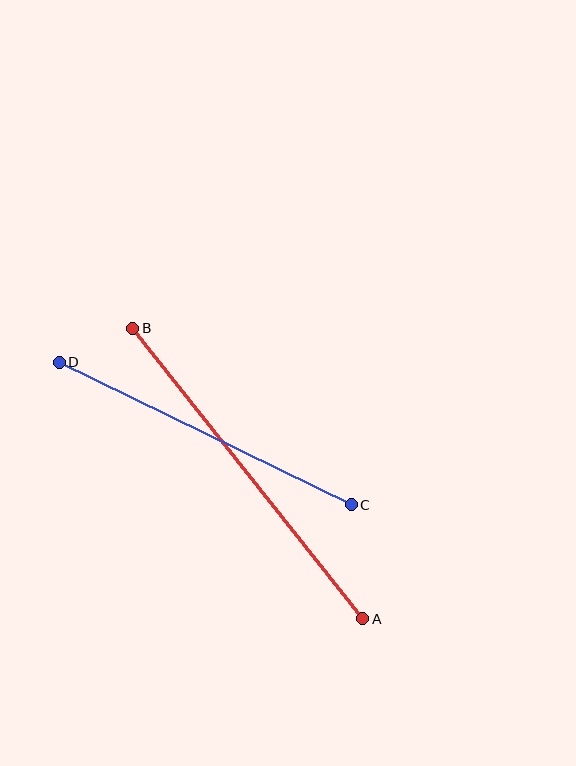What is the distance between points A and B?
The distance is approximately 371 pixels.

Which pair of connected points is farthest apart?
Points A and B are farthest apart.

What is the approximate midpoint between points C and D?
The midpoint is at approximately (205, 434) pixels.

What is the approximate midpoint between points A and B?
The midpoint is at approximately (248, 474) pixels.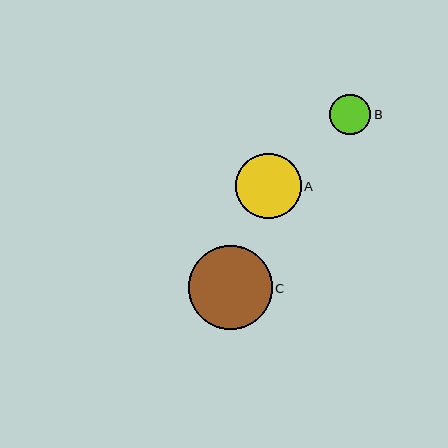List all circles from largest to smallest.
From largest to smallest: C, A, B.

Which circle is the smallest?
Circle B is the smallest with a size of approximately 41 pixels.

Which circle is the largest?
Circle C is the largest with a size of approximately 84 pixels.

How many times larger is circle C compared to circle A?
Circle C is approximately 1.3 times the size of circle A.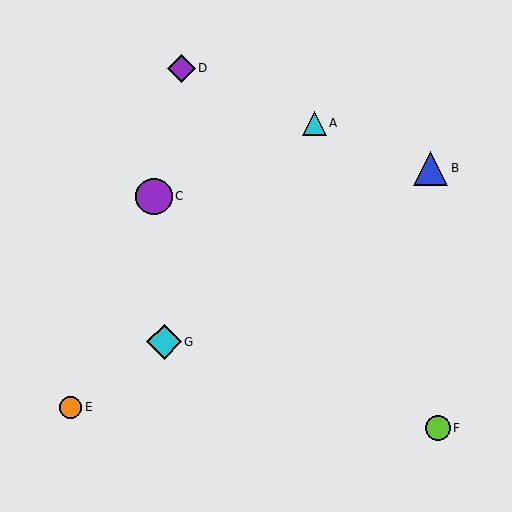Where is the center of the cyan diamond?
The center of the cyan diamond is at (164, 342).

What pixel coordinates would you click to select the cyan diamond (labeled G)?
Click at (164, 342) to select the cyan diamond G.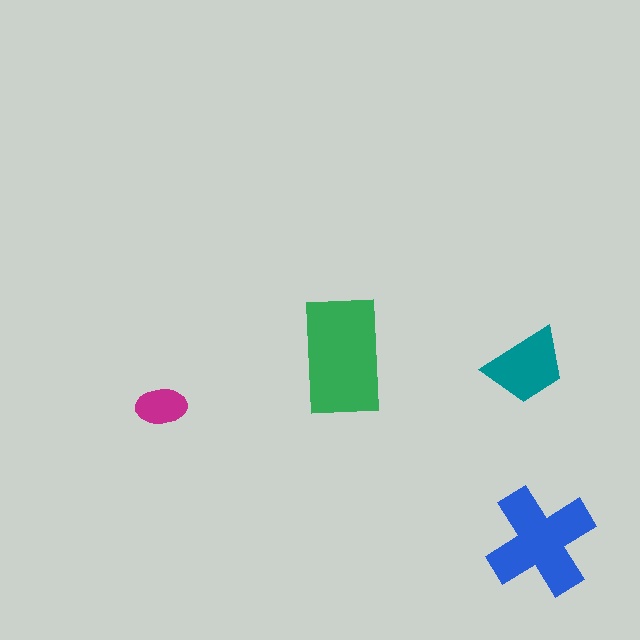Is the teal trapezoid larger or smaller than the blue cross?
Smaller.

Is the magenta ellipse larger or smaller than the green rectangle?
Smaller.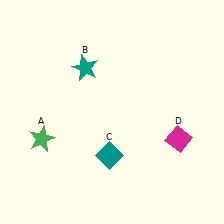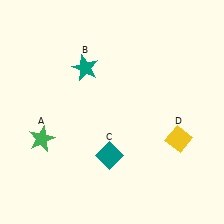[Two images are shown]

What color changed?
The diamond (D) changed from magenta in Image 1 to yellow in Image 2.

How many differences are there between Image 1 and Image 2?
There is 1 difference between the two images.